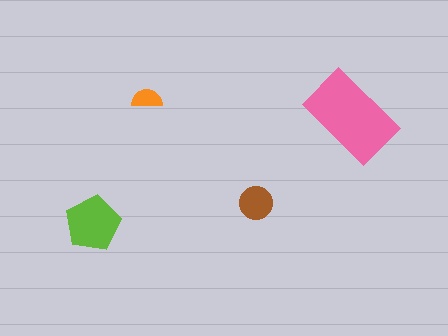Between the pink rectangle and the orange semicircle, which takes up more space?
The pink rectangle.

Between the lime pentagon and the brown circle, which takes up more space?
The lime pentagon.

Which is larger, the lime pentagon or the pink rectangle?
The pink rectangle.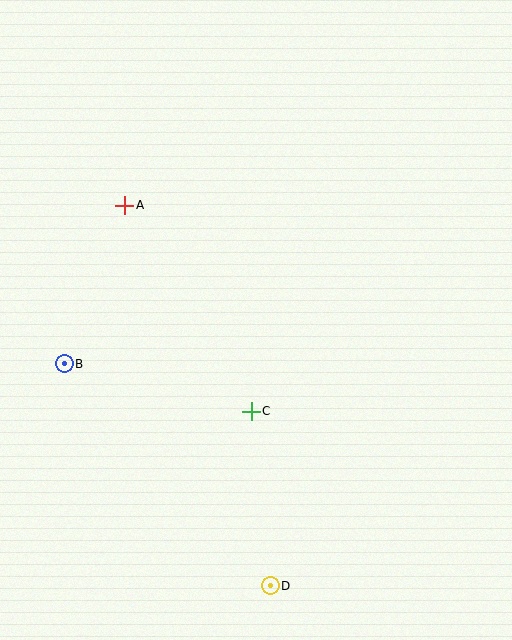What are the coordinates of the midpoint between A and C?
The midpoint between A and C is at (188, 308).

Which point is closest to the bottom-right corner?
Point D is closest to the bottom-right corner.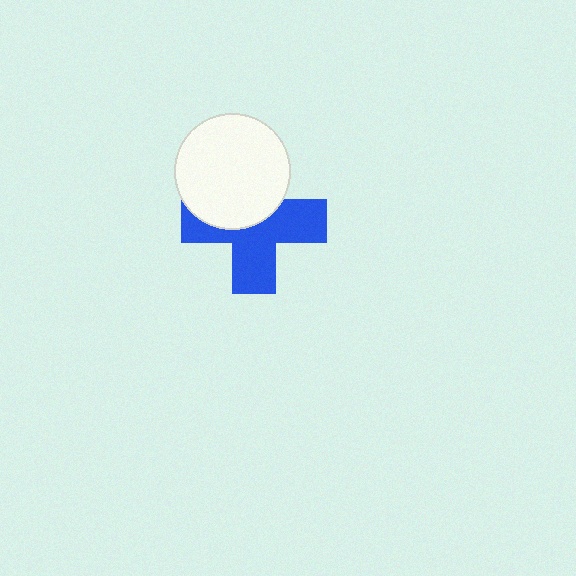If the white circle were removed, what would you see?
You would see the complete blue cross.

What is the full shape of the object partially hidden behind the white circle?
The partially hidden object is a blue cross.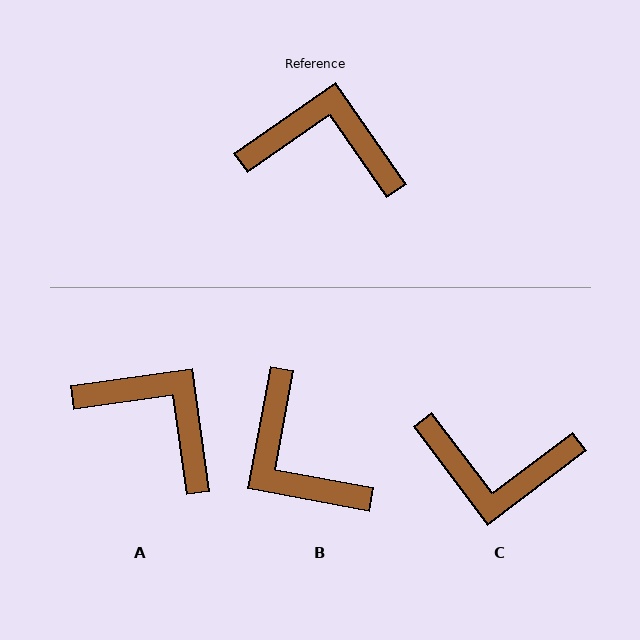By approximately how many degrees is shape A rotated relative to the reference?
Approximately 27 degrees clockwise.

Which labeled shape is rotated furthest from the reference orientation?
C, about 178 degrees away.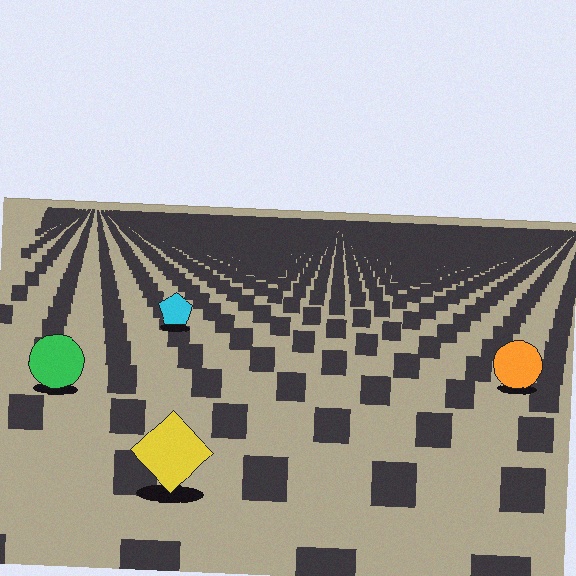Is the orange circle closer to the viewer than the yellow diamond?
No. The yellow diamond is closer — you can tell from the texture gradient: the ground texture is coarser near it.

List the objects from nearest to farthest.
From nearest to farthest: the yellow diamond, the green circle, the orange circle, the cyan pentagon.